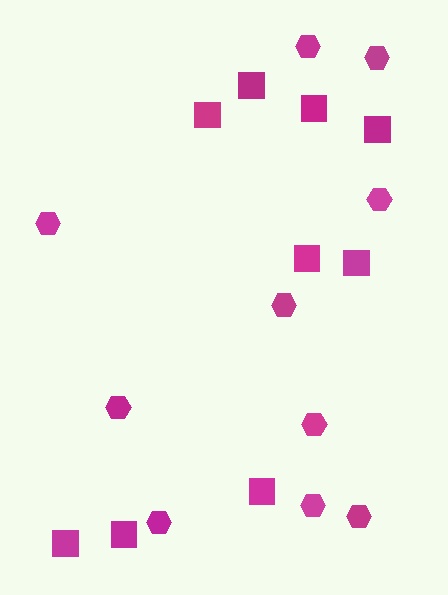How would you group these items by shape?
There are 2 groups: one group of hexagons (10) and one group of squares (9).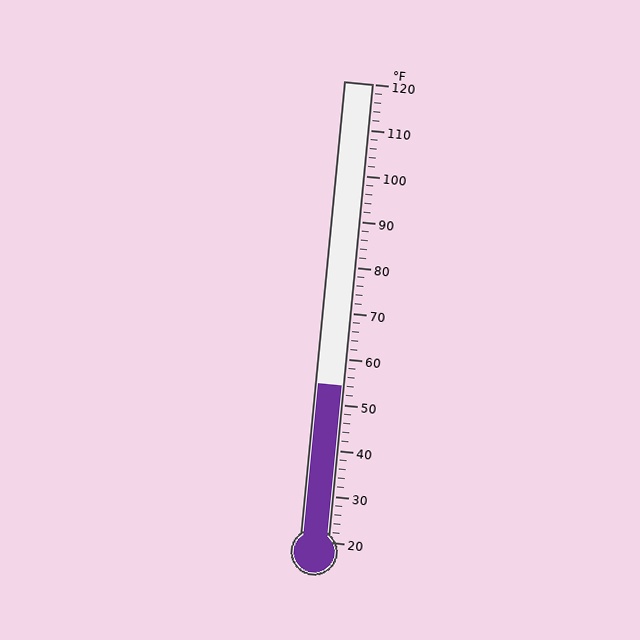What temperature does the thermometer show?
The thermometer shows approximately 54°F.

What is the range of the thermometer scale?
The thermometer scale ranges from 20°F to 120°F.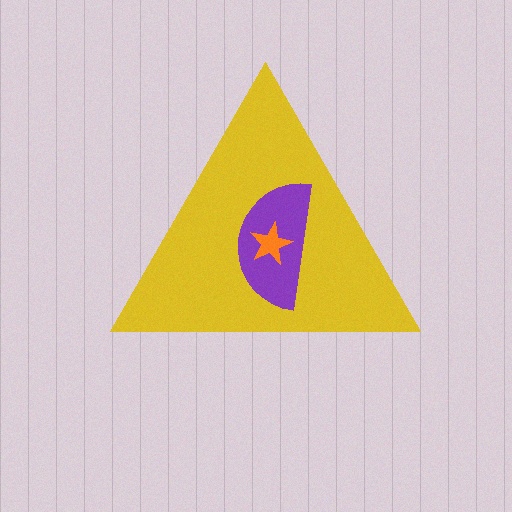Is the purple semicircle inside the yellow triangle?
Yes.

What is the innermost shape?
The orange star.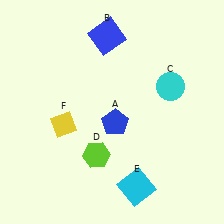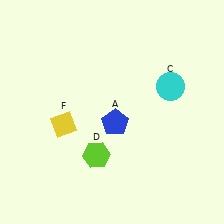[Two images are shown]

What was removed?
The cyan square (E), the blue square (B) were removed in Image 2.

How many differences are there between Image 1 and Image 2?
There are 2 differences between the two images.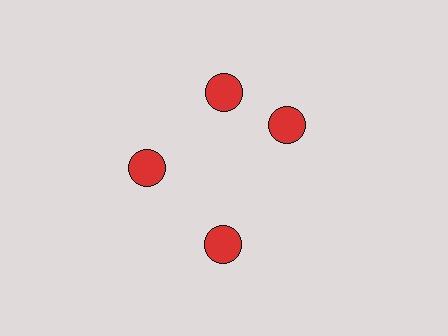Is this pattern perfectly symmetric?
No. The 4 red circles are arranged in a ring, but one element near the 3 o'clock position is rotated out of alignment along the ring, breaking the 4-fold rotational symmetry.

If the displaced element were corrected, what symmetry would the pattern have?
It would have 4-fold rotational symmetry — the pattern would map onto itself every 90 degrees.